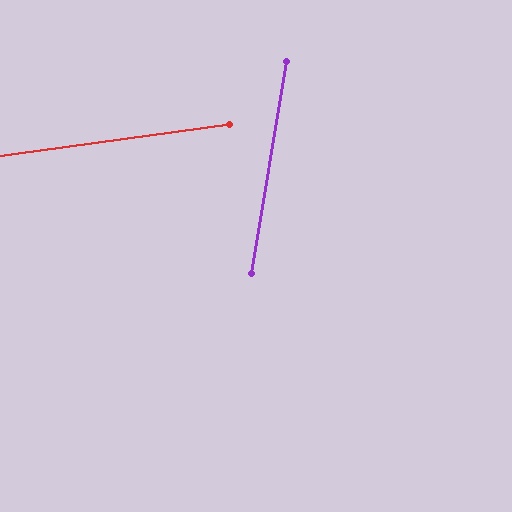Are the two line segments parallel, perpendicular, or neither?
Neither parallel nor perpendicular — they differ by about 73°.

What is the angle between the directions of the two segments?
Approximately 73 degrees.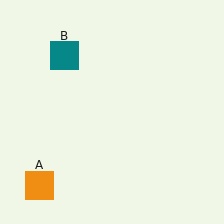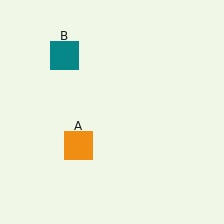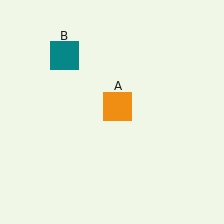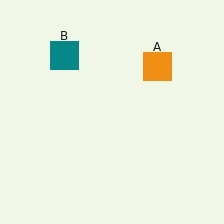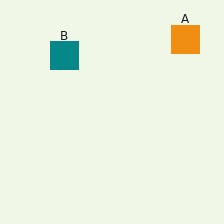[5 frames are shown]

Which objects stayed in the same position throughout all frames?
Teal square (object B) remained stationary.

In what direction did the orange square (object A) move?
The orange square (object A) moved up and to the right.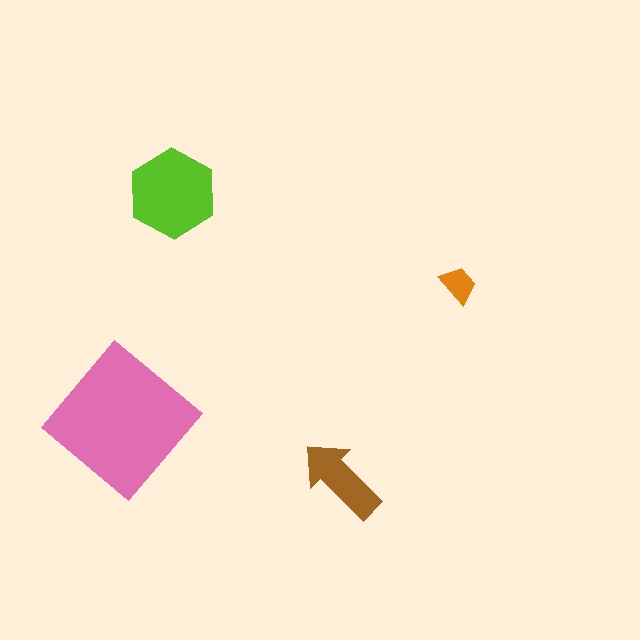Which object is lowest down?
The brown arrow is bottommost.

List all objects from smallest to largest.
The orange trapezoid, the brown arrow, the lime hexagon, the pink diamond.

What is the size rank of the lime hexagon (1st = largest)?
2nd.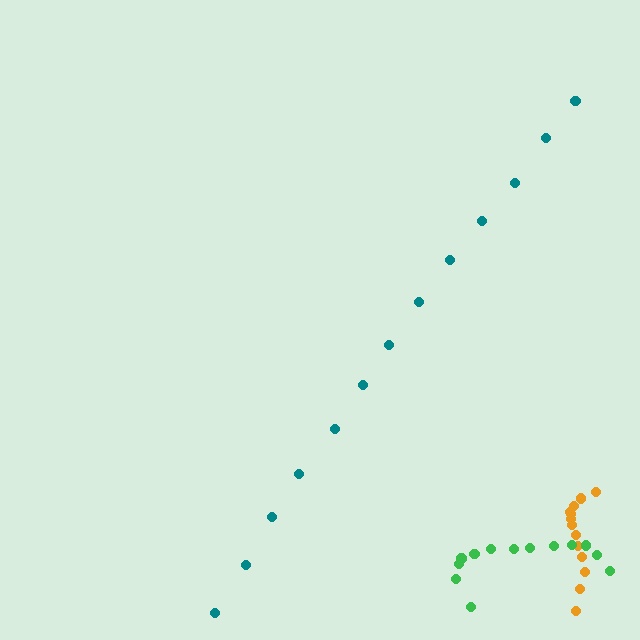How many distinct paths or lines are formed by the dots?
There are 3 distinct paths.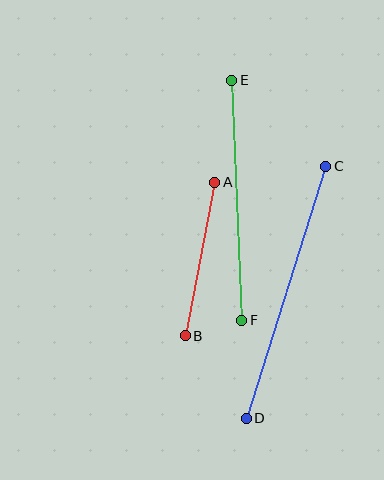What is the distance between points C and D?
The distance is approximately 264 pixels.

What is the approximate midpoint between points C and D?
The midpoint is at approximately (286, 292) pixels.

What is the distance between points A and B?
The distance is approximately 156 pixels.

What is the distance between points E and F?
The distance is approximately 240 pixels.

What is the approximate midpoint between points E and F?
The midpoint is at approximately (237, 200) pixels.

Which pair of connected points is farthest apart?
Points C and D are farthest apart.